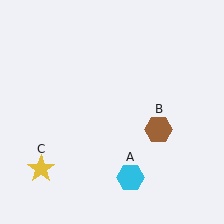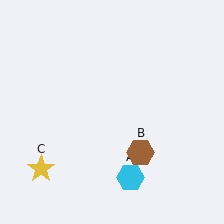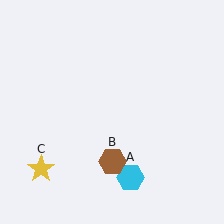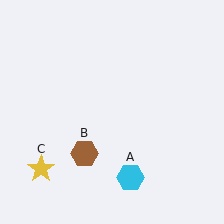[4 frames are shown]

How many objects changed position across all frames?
1 object changed position: brown hexagon (object B).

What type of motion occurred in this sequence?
The brown hexagon (object B) rotated clockwise around the center of the scene.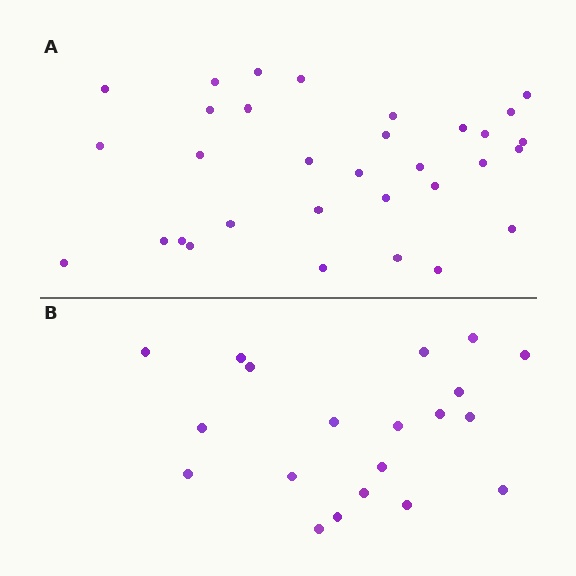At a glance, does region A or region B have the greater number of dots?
Region A (the top region) has more dots.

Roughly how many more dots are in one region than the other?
Region A has roughly 12 or so more dots than region B.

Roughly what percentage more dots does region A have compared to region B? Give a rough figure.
About 60% more.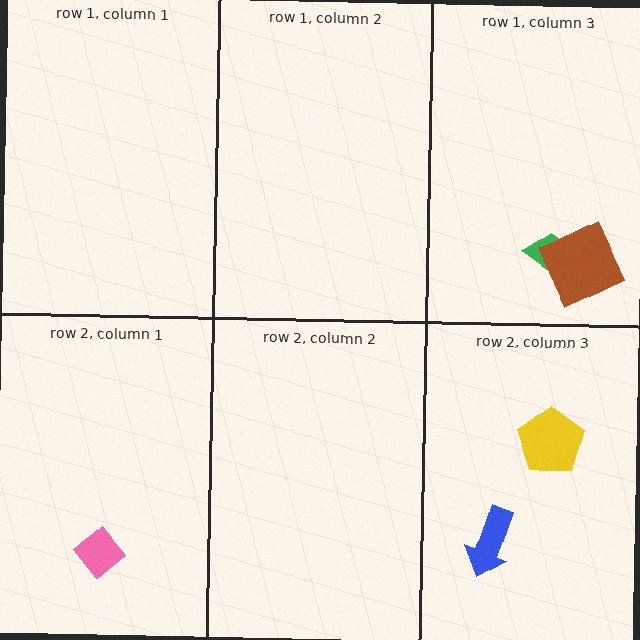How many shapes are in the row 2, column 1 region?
1.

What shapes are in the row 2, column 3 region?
The yellow pentagon, the blue arrow.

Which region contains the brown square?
The row 1, column 3 region.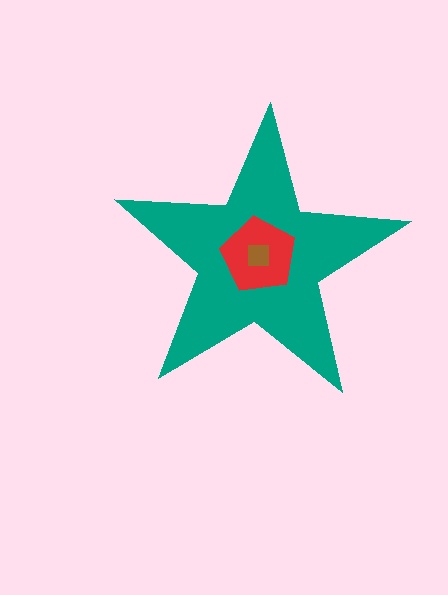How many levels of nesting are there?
3.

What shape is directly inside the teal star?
The red pentagon.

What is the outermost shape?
The teal star.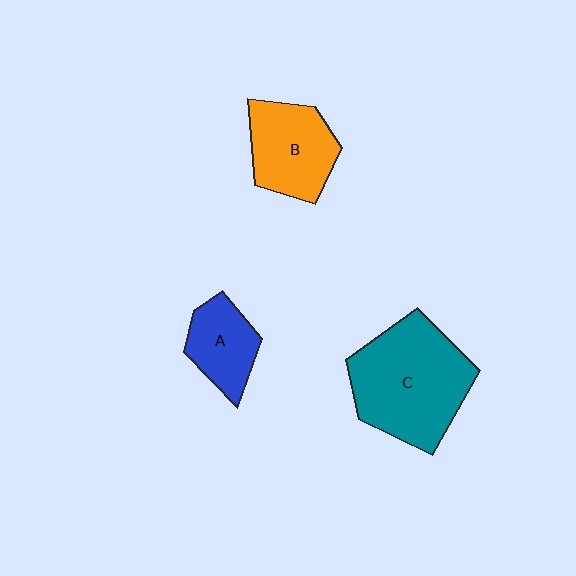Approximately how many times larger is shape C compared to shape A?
Approximately 2.2 times.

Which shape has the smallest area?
Shape A (blue).